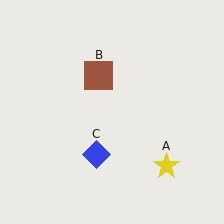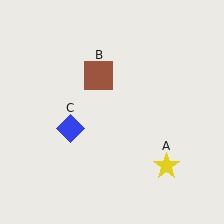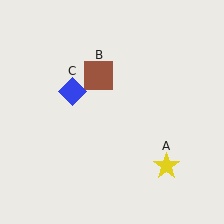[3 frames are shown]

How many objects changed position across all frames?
1 object changed position: blue diamond (object C).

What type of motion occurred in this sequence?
The blue diamond (object C) rotated clockwise around the center of the scene.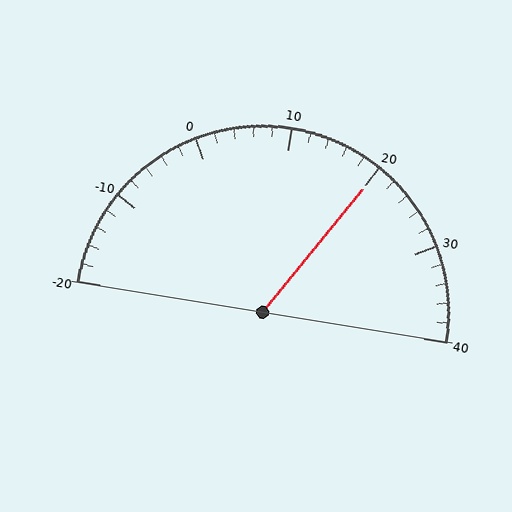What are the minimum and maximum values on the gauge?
The gauge ranges from -20 to 40.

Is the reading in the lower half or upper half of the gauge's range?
The reading is in the upper half of the range (-20 to 40).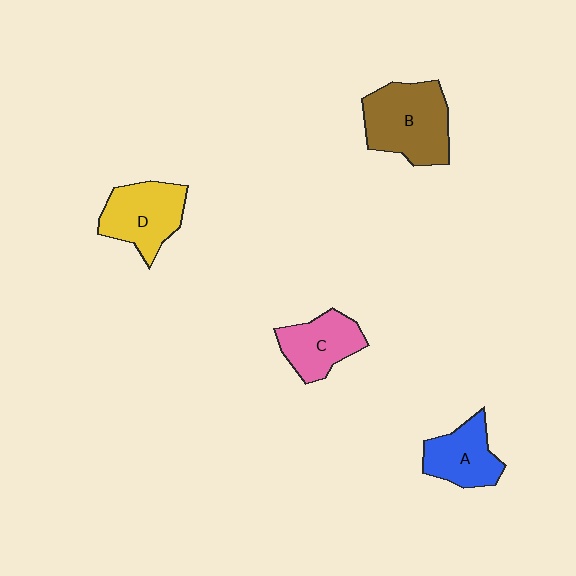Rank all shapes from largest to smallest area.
From largest to smallest: B (brown), D (yellow), C (pink), A (blue).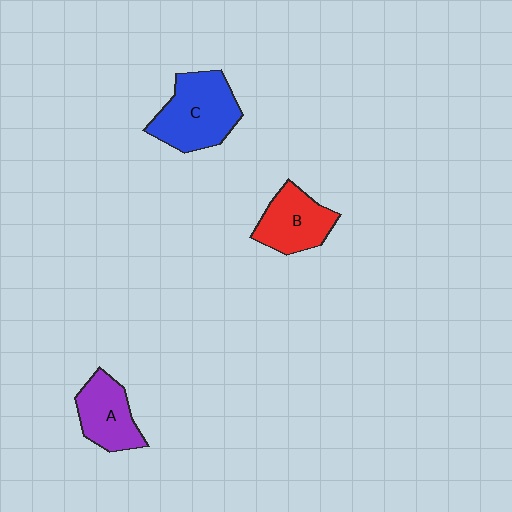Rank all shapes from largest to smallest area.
From largest to smallest: C (blue), B (red), A (purple).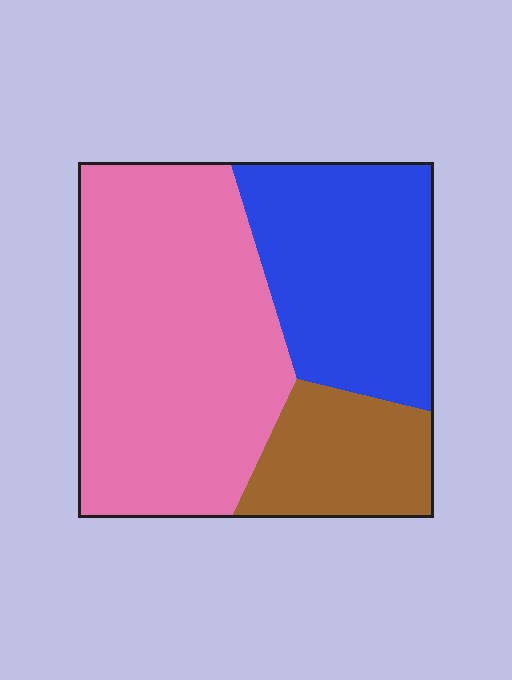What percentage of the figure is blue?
Blue covers roughly 30% of the figure.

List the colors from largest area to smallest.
From largest to smallest: pink, blue, brown.